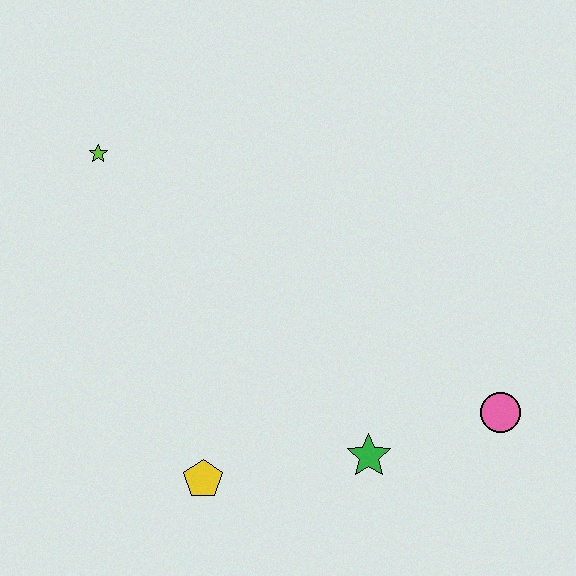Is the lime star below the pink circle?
No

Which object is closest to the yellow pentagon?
The green star is closest to the yellow pentagon.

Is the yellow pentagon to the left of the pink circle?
Yes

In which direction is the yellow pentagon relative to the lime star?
The yellow pentagon is below the lime star.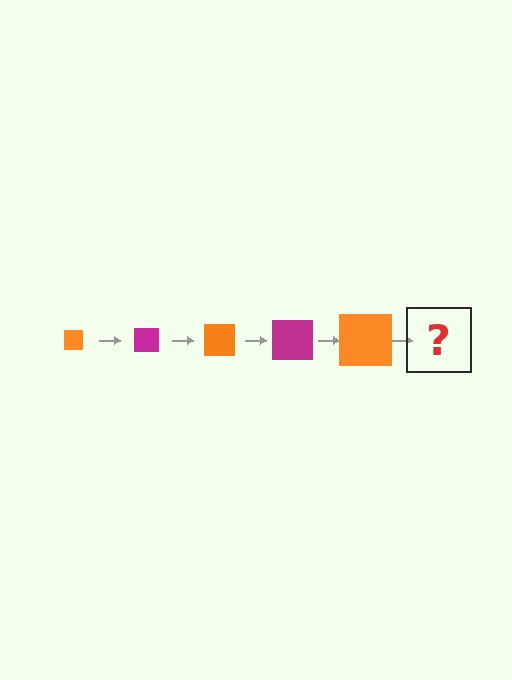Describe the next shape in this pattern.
It should be a magenta square, larger than the previous one.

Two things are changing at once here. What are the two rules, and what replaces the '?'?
The two rules are that the square grows larger each step and the color cycles through orange and magenta. The '?' should be a magenta square, larger than the previous one.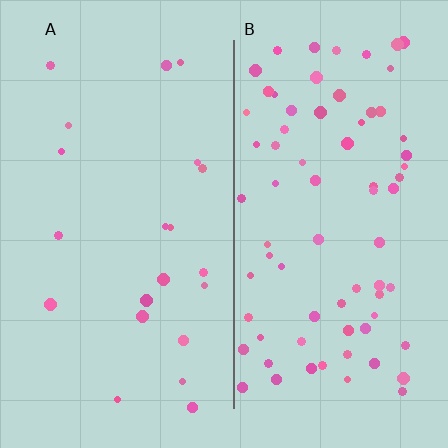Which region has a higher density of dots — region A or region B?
B (the right).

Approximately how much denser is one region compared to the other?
Approximately 3.5× — region B over region A.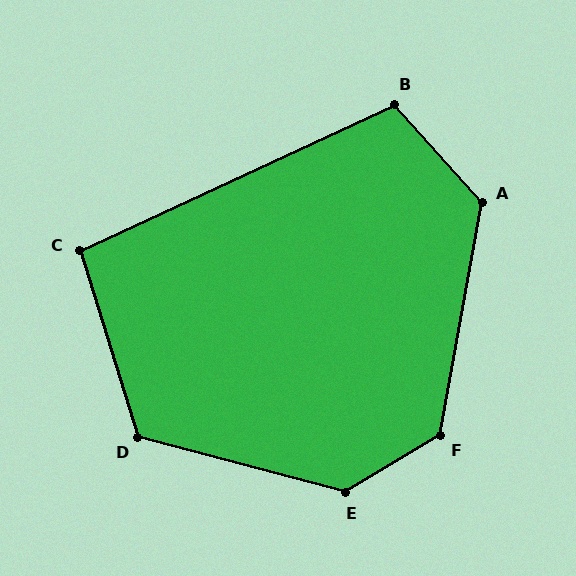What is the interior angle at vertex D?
Approximately 122 degrees (obtuse).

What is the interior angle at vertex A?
Approximately 128 degrees (obtuse).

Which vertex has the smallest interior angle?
C, at approximately 98 degrees.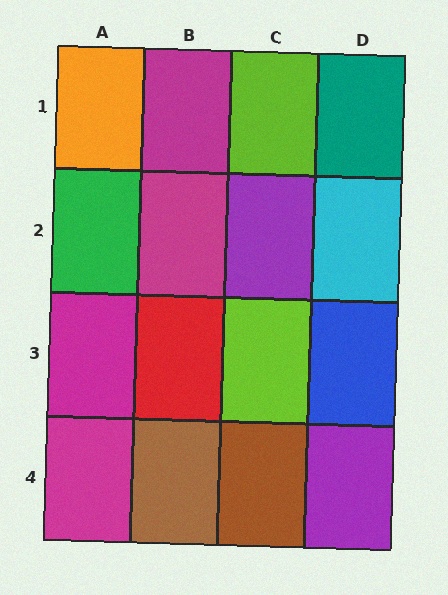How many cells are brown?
2 cells are brown.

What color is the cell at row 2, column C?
Purple.